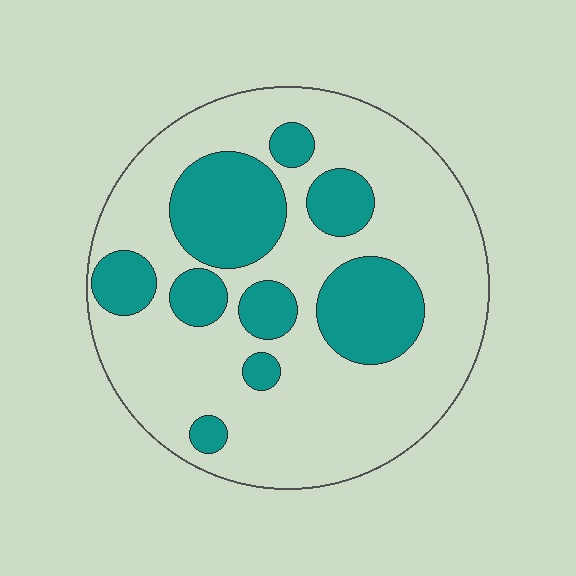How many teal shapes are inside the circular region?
9.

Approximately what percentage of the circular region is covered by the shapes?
Approximately 30%.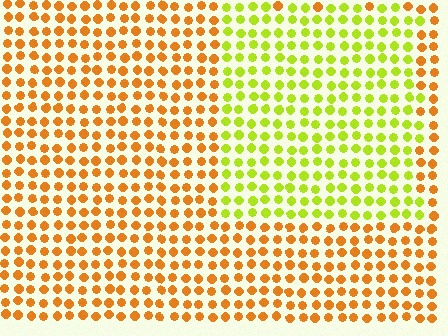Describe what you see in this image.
The image is filled with small orange elements in a uniform arrangement. A rectangle-shaped region is visible where the elements are tinted to a slightly different hue, forming a subtle color boundary.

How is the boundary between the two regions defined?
The boundary is defined purely by a slight shift in hue (about 48 degrees). Spacing, size, and orientation are identical on both sides.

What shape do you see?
I see a rectangle.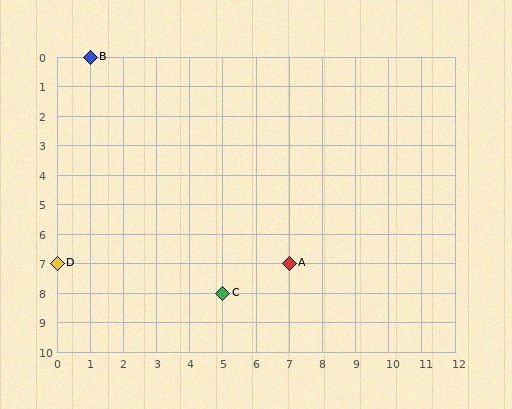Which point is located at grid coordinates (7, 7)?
Point A is at (7, 7).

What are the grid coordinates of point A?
Point A is at grid coordinates (7, 7).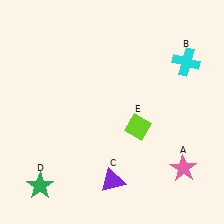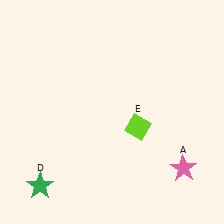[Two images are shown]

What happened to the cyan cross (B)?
The cyan cross (B) was removed in Image 2. It was in the top-right area of Image 1.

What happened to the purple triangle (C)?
The purple triangle (C) was removed in Image 2. It was in the bottom-right area of Image 1.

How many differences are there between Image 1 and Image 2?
There are 2 differences between the two images.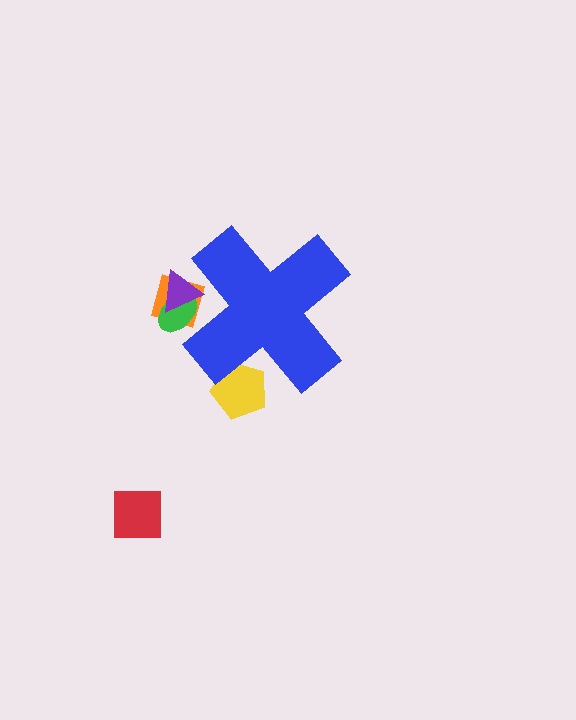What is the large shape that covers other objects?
A blue cross.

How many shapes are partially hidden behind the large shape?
4 shapes are partially hidden.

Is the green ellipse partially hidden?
Yes, the green ellipse is partially hidden behind the blue cross.